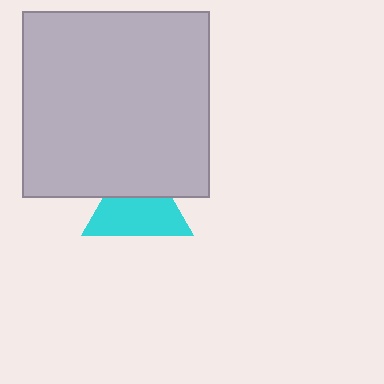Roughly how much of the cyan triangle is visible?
About half of it is visible (roughly 63%).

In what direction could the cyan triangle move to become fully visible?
The cyan triangle could move down. That would shift it out from behind the light gray square entirely.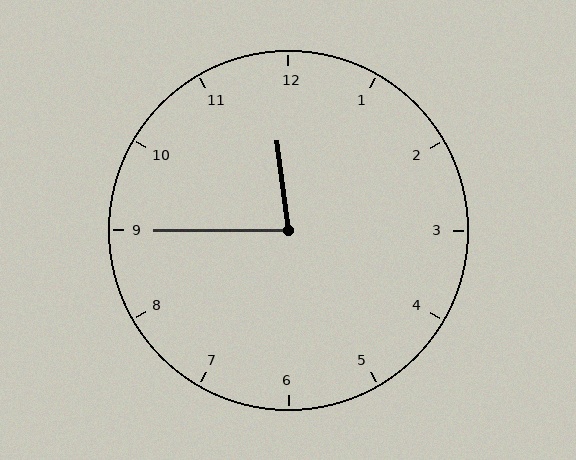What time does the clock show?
11:45.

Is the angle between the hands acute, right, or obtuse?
It is acute.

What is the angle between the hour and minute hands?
Approximately 82 degrees.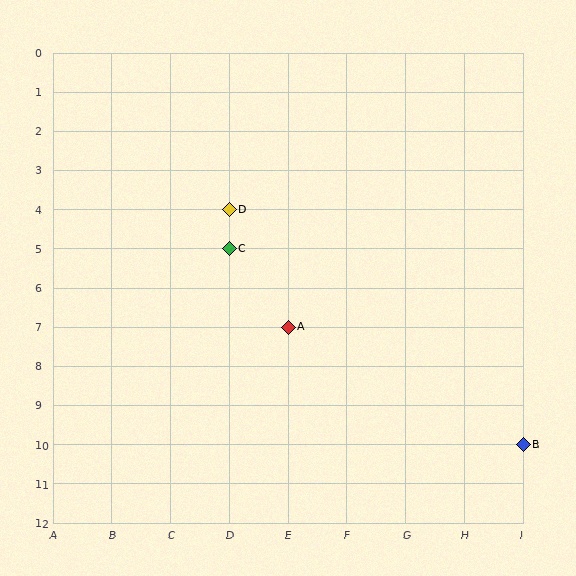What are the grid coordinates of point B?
Point B is at grid coordinates (I, 10).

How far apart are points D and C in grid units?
Points D and C are 1 row apart.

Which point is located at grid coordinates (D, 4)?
Point D is at (D, 4).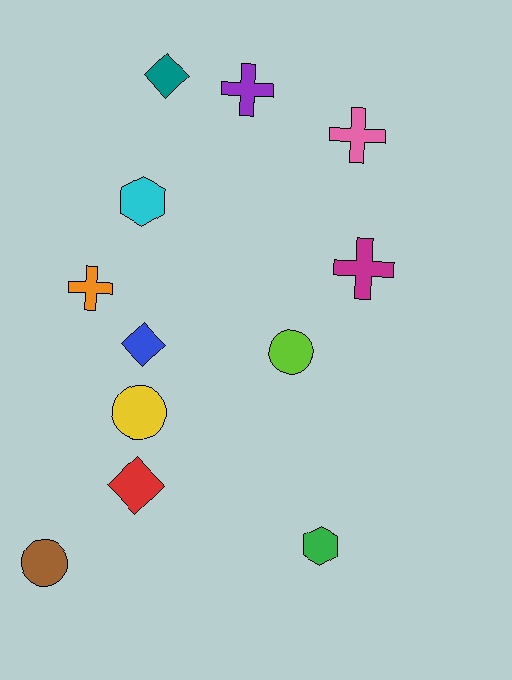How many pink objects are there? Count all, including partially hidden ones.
There is 1 pink object.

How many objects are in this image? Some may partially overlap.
There are 12 objects.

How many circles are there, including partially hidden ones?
There are 3 circles.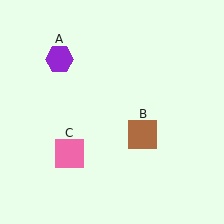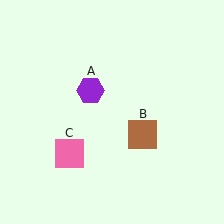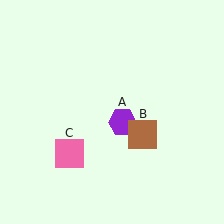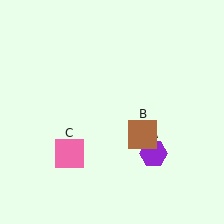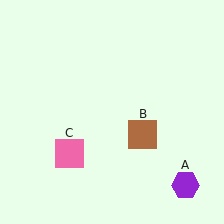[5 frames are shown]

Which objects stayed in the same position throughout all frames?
Brown square (object B) and pink square (object C) remained stationary.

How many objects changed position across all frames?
1 object changed position: purple hexagon (object A).